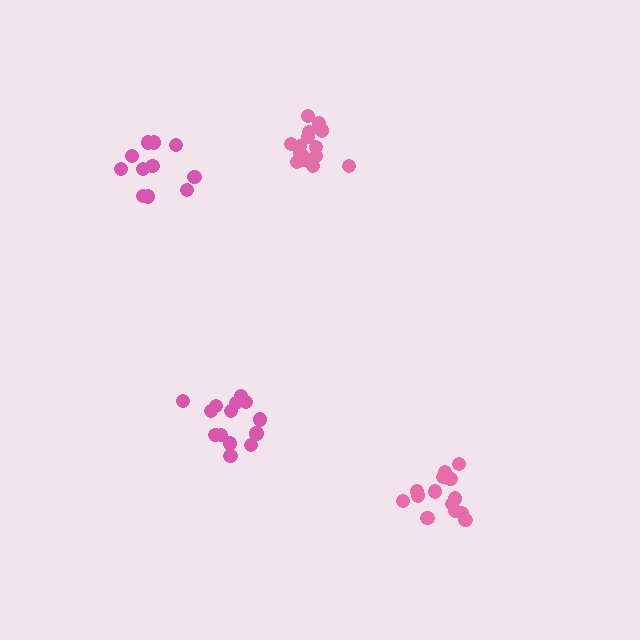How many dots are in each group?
Group 1: 11 dots, Group 2: 15 dots, Group 3: 14 dots, Group 4: 15 dots (55 total).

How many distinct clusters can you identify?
There are 4 distinct clusters.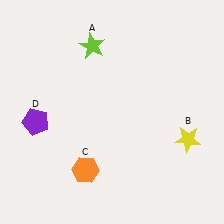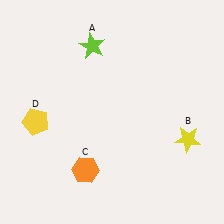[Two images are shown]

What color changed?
The pentagon (D) changed from purple in Image 1 to yellow in Image 2.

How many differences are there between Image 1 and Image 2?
There is 1 difference between the two images.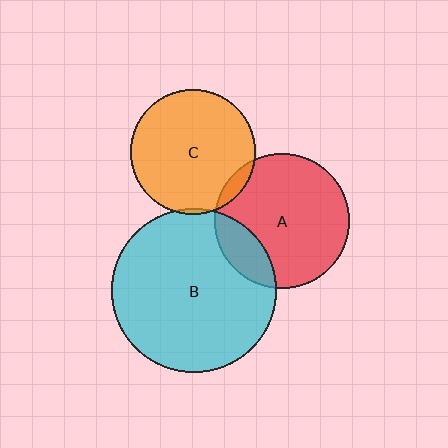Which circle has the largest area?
Circle B (cyan).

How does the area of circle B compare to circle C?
Approximately 1.7 times.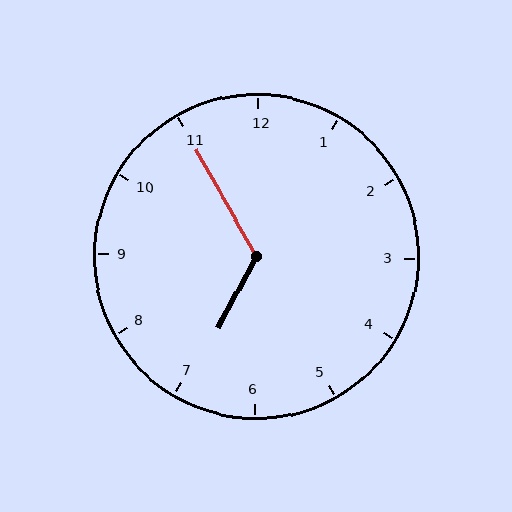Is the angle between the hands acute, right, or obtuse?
It is obtuse.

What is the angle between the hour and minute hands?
Approximately 122 degrees.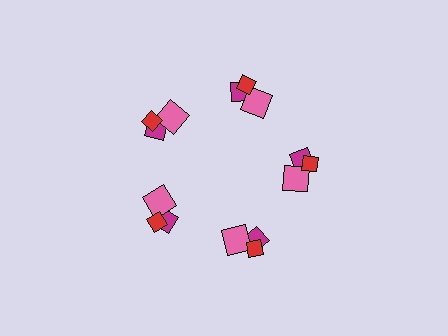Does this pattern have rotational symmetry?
Yes, this pattern has 5-fold rotational symmetry. It looks the same after rotating 72 degrees around the center.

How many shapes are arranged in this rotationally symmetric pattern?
There are 15 shapes, arranged in 5 groups of 3.